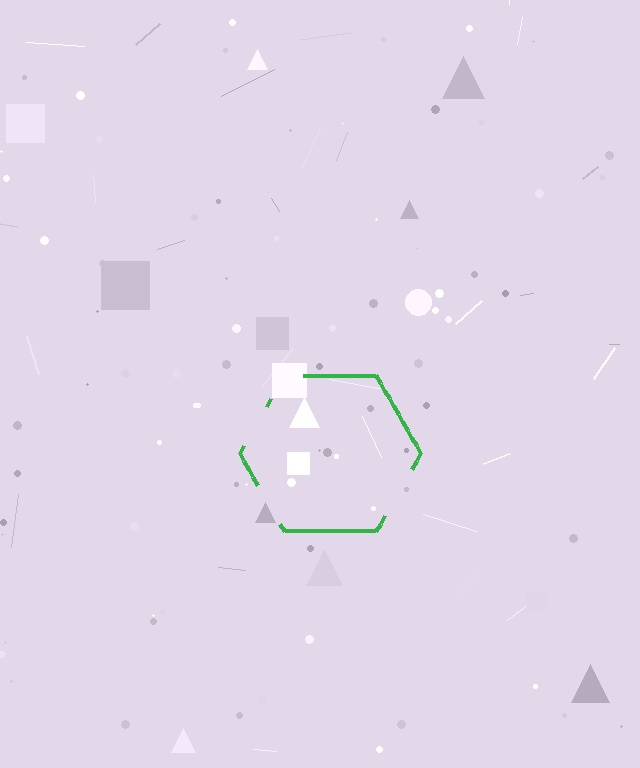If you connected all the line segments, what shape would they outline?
They would outline a hexagon.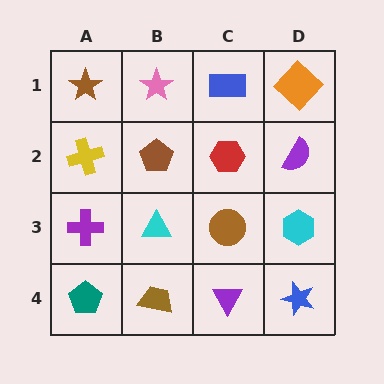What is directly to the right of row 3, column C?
A cyan hexagon.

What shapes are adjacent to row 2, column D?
An orange diamond (row 1, column D), a cyan hexagon (row 3, column D), a red hexagon (row 2, column C).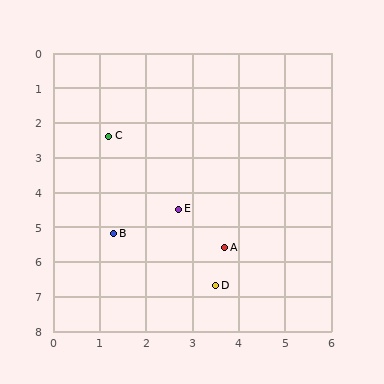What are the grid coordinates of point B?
Point B is at approximately (1.3, 5.2).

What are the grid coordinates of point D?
Point D is at approximately (3.5, 6.7).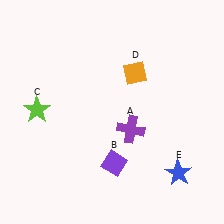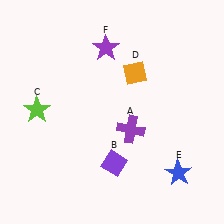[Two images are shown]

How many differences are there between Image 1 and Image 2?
There is 1 difference between the two images.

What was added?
A purple star (F) was added in Image 2.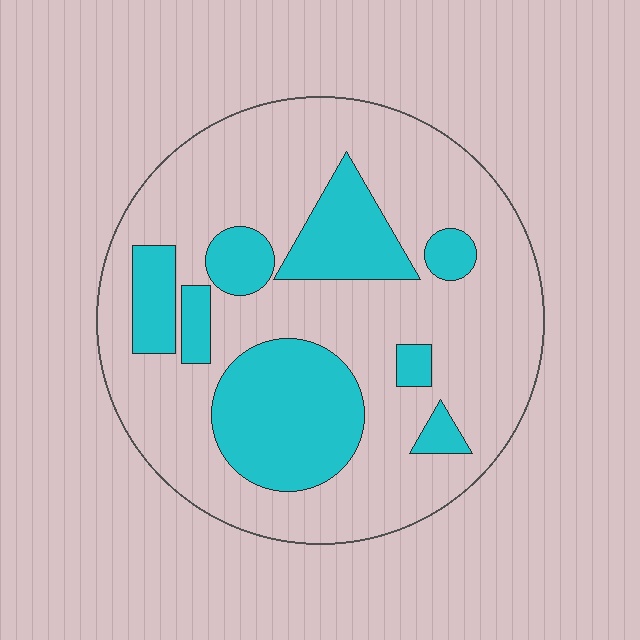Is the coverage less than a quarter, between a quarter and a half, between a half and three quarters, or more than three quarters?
Between a quarter and a half.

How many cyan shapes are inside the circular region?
8.